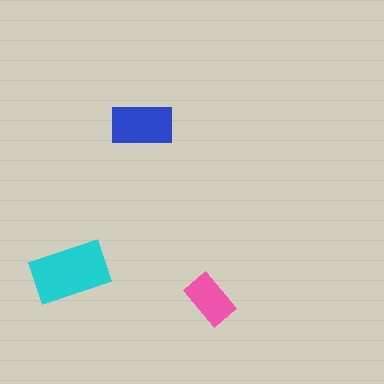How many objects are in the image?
There are 3 objects in the image.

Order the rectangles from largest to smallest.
the cyan one, the blue one, the pink one.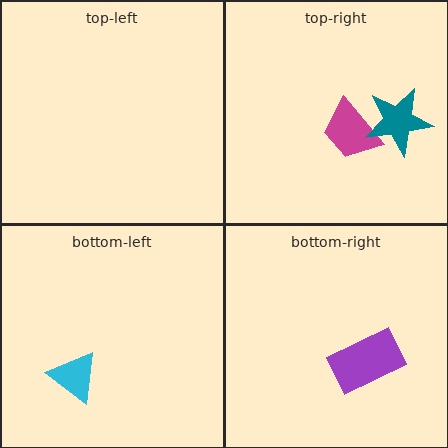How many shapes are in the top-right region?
2.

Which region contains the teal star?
The top-right region.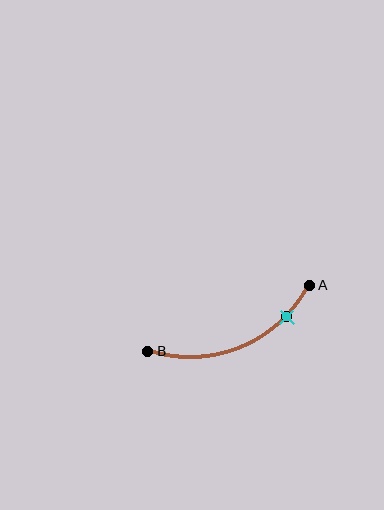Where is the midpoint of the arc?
The arc midpoint is the point on the curve farthest from the straight line joining A and B. It sits below that line.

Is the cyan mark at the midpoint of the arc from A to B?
No. The cyan mark lies on the arc but is closer to endpoint A. The arc midpoint would be at the point on the curve equidistant along the arc from both A and B.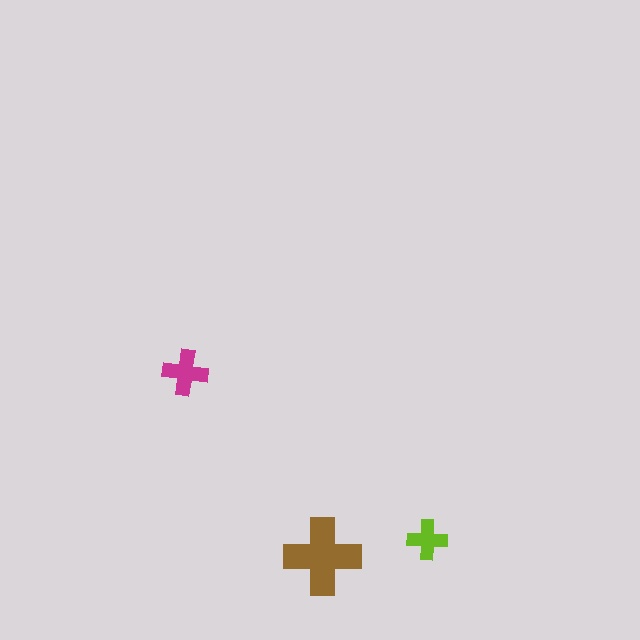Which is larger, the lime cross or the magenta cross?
The magenta one.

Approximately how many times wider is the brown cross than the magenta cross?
About 1.5 times wider.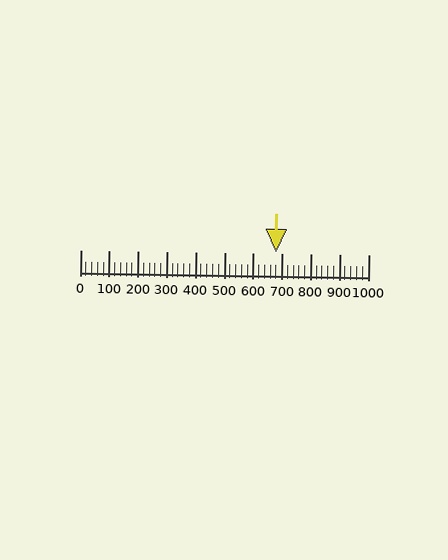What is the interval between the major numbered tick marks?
The major tick marks are spaced 100 units apart.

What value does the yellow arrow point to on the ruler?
The yellow arrow points to approximately 680.